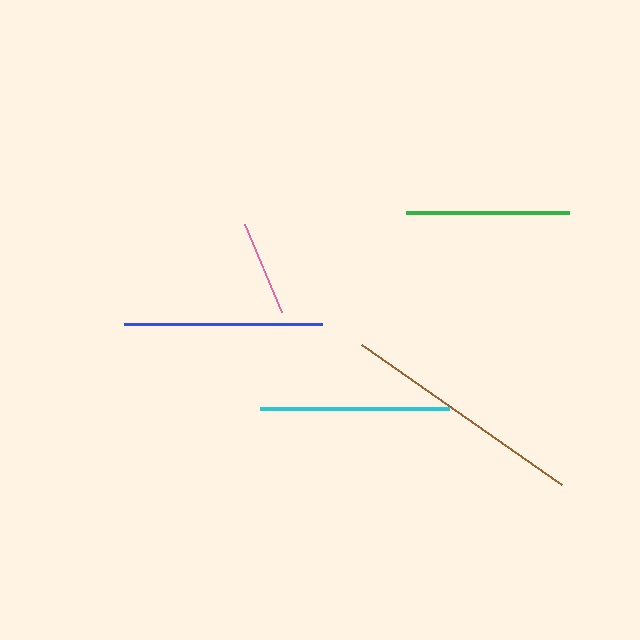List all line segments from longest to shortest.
From longest to shortest: brown, blue, cyan, green, pink.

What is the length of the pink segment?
The pink segment is approximately 96 pixels long.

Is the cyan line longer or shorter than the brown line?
The brown line is longer than the cyan line.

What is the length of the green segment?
The green segment is approximately 163 pixels long.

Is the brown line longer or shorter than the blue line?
The brown line is longer than the blue line.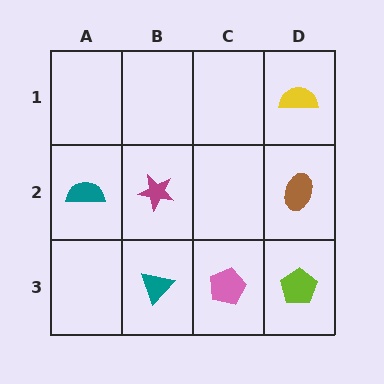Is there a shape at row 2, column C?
No, that cell is empty.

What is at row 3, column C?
A pink pentagon.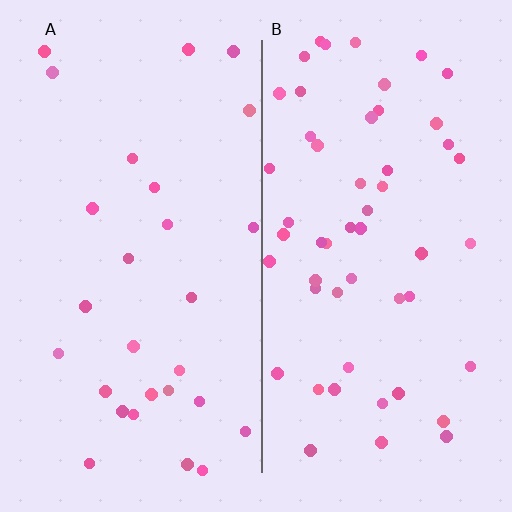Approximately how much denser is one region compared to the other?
Approximately 1.9× — region B over region A.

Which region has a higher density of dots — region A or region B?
B (the right).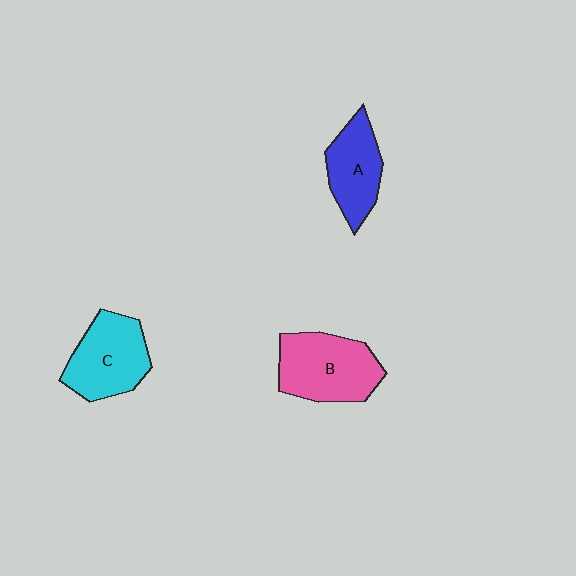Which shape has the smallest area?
Shape A (blue).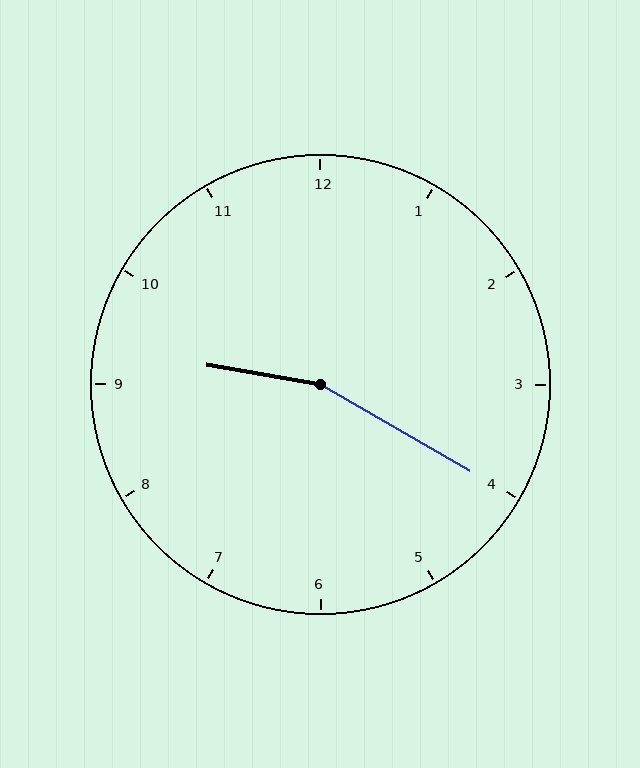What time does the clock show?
9:20.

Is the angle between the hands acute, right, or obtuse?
It is obtuse.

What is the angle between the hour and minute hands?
Approximately 160 degrees.